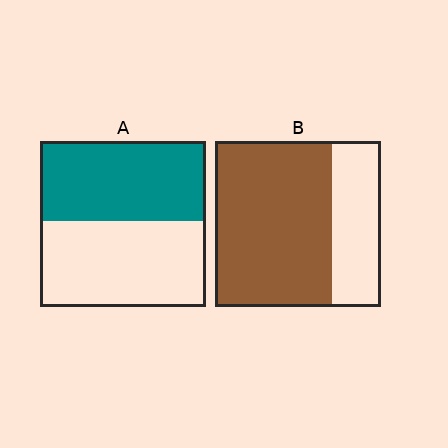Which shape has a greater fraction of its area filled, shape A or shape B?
Shape B.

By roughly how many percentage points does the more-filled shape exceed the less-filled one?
By roughly 20 percentage points (B over A).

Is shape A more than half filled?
Roughly half.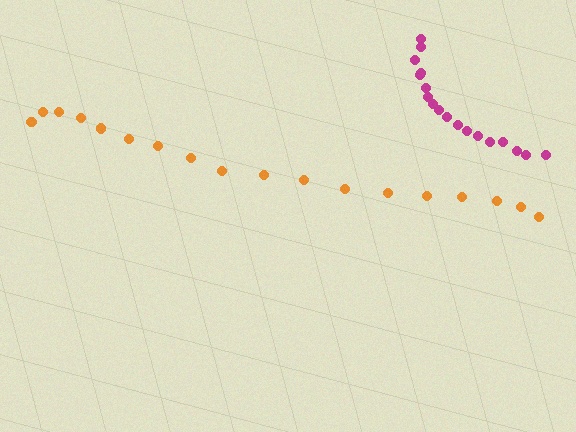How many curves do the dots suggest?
There are 2 distinct paths.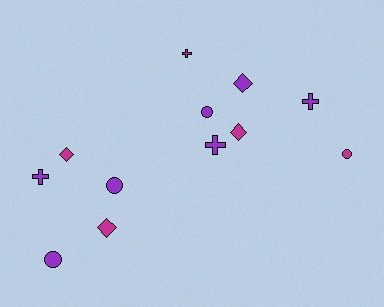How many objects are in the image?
There are 12 objects.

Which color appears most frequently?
Purple, with 7 objects.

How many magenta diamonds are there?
There are 3 magenta diamonds.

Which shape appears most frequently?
Diamond, with 4 objects.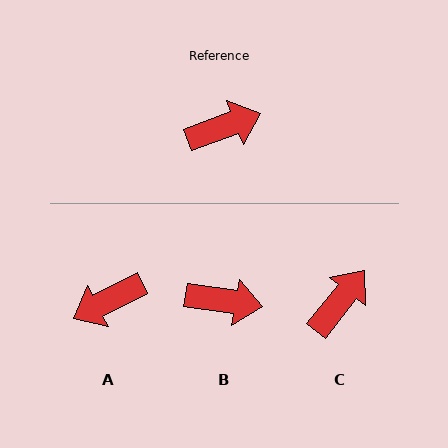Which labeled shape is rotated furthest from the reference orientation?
A, about 173 degrees away.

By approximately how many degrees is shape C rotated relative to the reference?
Approximately 31 degrees counter-clockwise.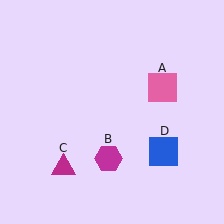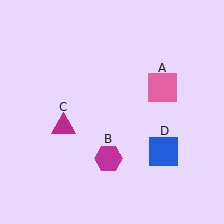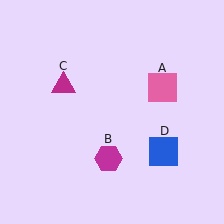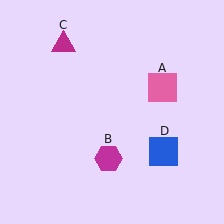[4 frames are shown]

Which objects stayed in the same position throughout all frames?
Pink square (object A) and magenta hexagon (object B) and blue square (object D) remained stationary.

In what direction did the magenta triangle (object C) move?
The magenta triangle (object C) moved up.